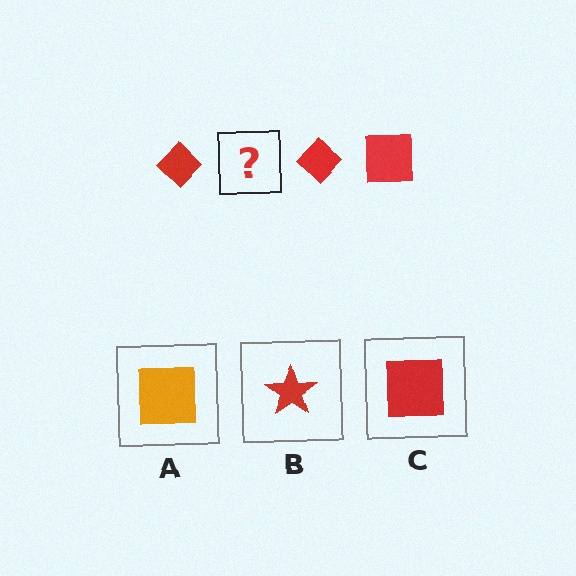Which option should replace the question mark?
Option C.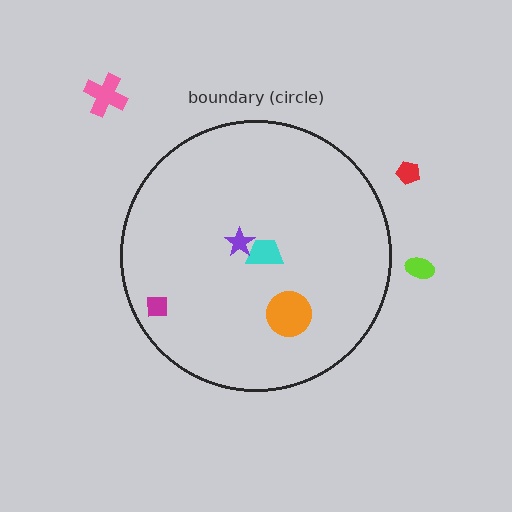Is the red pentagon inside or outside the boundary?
Outside.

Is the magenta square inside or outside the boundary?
Inside.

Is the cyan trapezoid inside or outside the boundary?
Inside.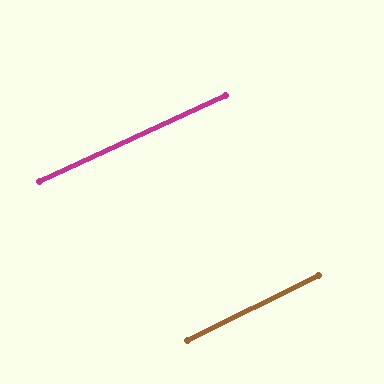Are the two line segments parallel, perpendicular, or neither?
Parallel — their directions differ by only 1.9°.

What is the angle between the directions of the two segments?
Approximately 2 degrees.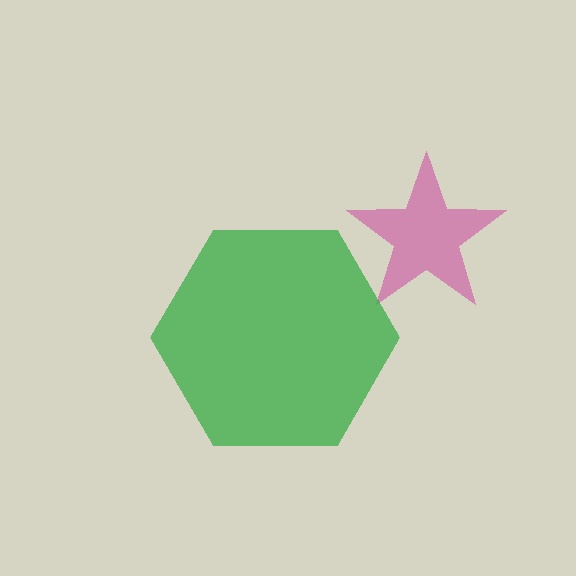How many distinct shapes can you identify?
There are 2 distinct shapes: a magenta star, a green hexagon.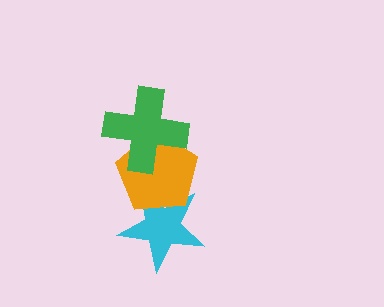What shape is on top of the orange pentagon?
The green cross is on top of the orange pentagon.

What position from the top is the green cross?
The green cross is 1st from the top.